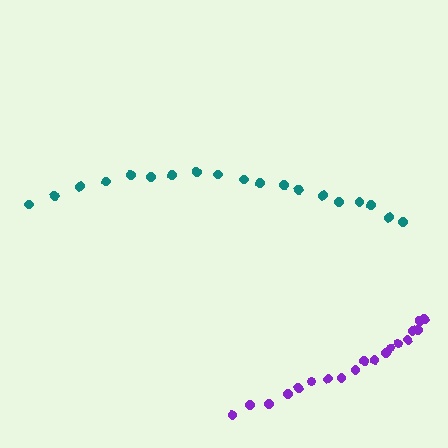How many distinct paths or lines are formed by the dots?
There are 2 distinct paths.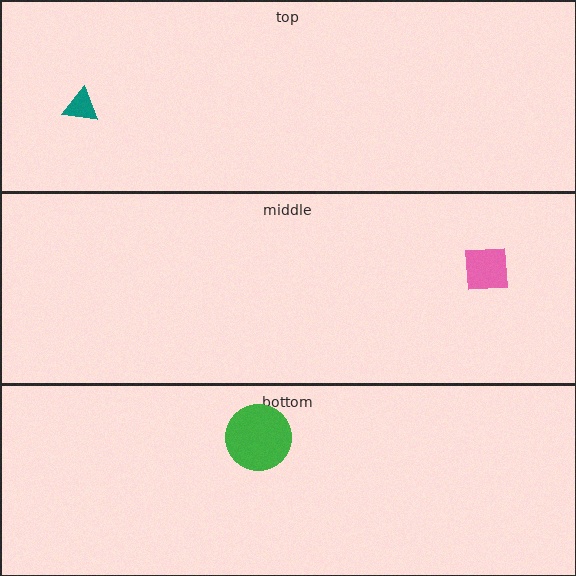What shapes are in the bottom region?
The green circle.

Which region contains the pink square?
The middle region.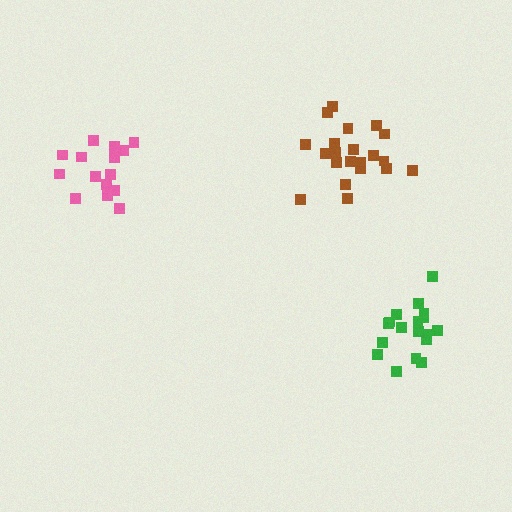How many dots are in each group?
Group 1: 18 dots, Group 2: 21 dots, Group 3: 15 dots (54 total).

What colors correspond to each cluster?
The clusters are colored: green, brown, pink.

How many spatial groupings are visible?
There are 3 spatial groupings.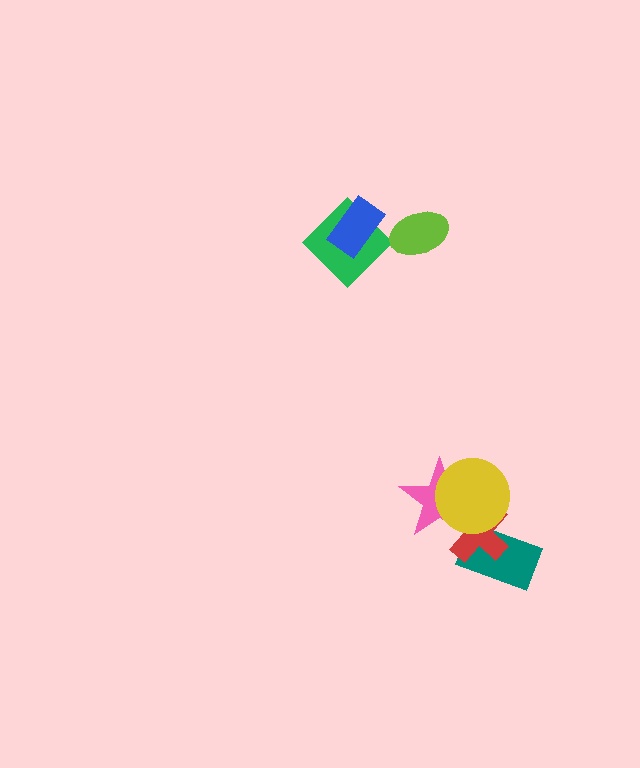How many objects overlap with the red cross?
3 objects overlap with the red cross.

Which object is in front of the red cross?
The yellow circle is in front of the red cross.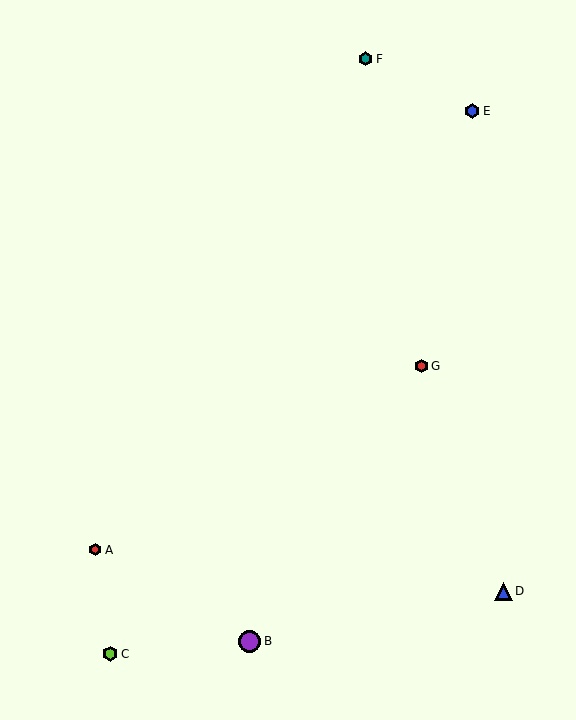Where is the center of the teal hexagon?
The center of the teal hexagon is at (366, 59).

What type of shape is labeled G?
Shape G is a red hexagon.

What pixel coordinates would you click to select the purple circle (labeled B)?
Click at (249, 641) to select the purple circle B.